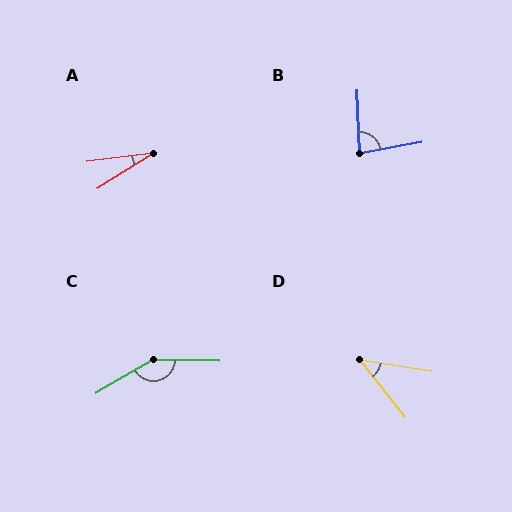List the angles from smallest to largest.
A (25°), D (43°), B (82°), C (148°).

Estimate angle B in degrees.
Approximately 82 degrees.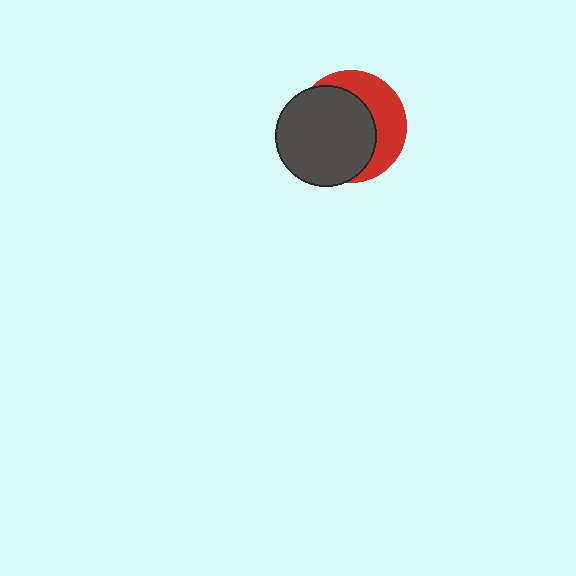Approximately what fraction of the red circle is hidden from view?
Roughly 62% of the red circle is hidden behind the dark gray circle.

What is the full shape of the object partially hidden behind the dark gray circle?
The partially hidden object is a red circle.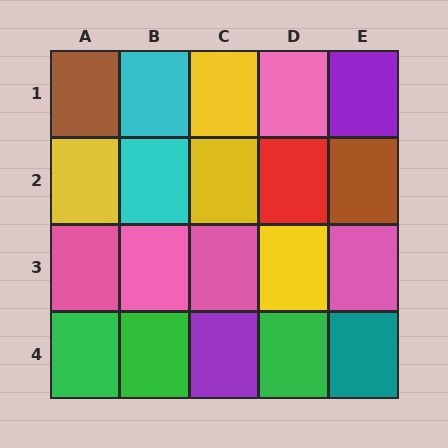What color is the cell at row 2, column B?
Cyan.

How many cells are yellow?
4 cells are yellow.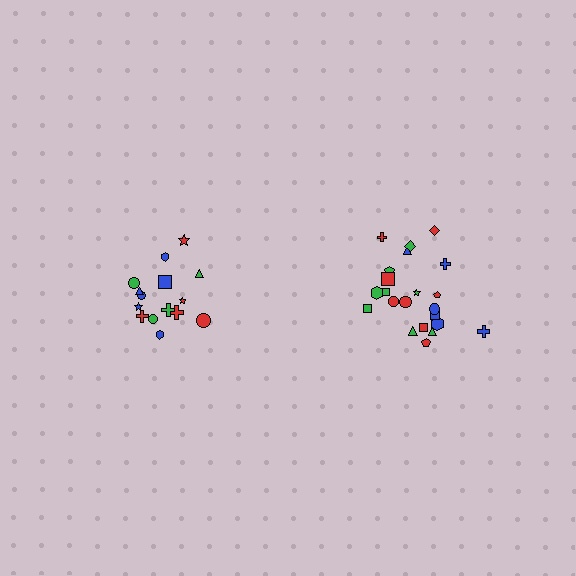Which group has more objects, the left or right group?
The right group.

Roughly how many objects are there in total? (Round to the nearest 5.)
Roughly 35 objects in total.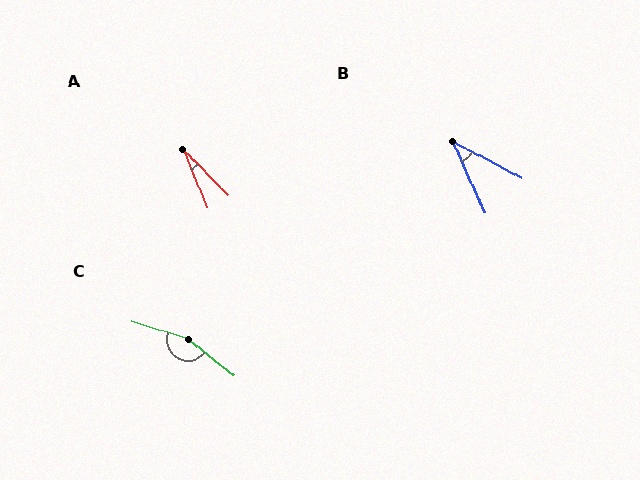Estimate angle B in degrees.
Approximately 38 degrees.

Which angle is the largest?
C, at approximately 158 degrees.